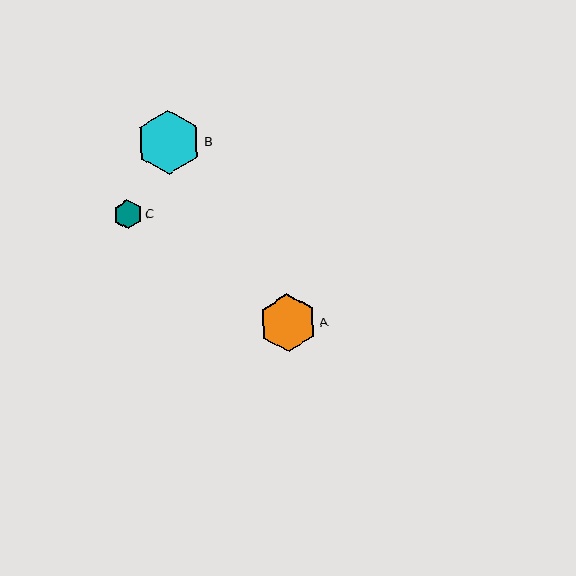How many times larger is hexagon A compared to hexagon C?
Hexagon A is approximately 2.0 times the size of hexagon C.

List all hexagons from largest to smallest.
From largest to smallest: B, A, C.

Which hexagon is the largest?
Hexagon B is the largest with a size of approximately 64 pixels.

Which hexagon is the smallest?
Hexagon C is the smallest with a size of approximately 29 pixels.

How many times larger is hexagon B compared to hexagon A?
Hexagon B is approximately 1.1 times the size of hexagon A.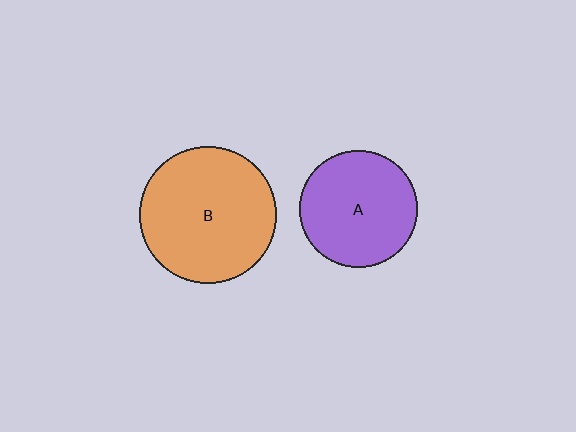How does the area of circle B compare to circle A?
Approximately 1.4 times.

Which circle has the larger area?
Circle B (orange).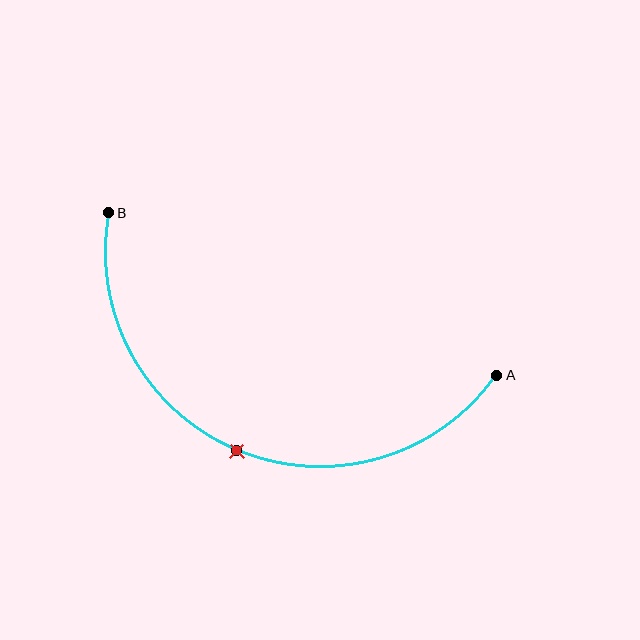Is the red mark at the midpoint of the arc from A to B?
Yes. The red mark lies on the arc at equal arc-length from both A and B — it is the arc midpoint.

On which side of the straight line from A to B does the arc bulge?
The arc bulges below the straight line connecting A and B.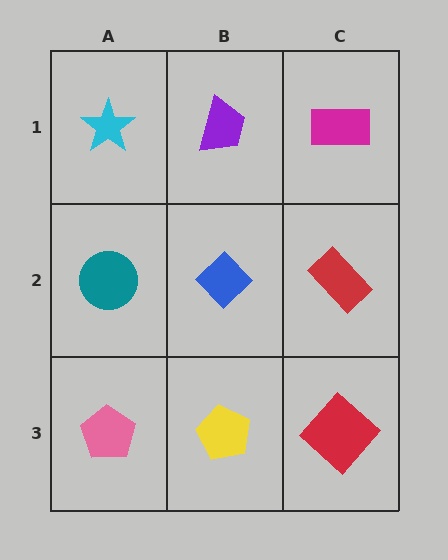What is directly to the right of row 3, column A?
A yellow pentagon.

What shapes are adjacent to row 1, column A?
A teal circle (row 2, column A), a purple trapezoid (row 1, column B).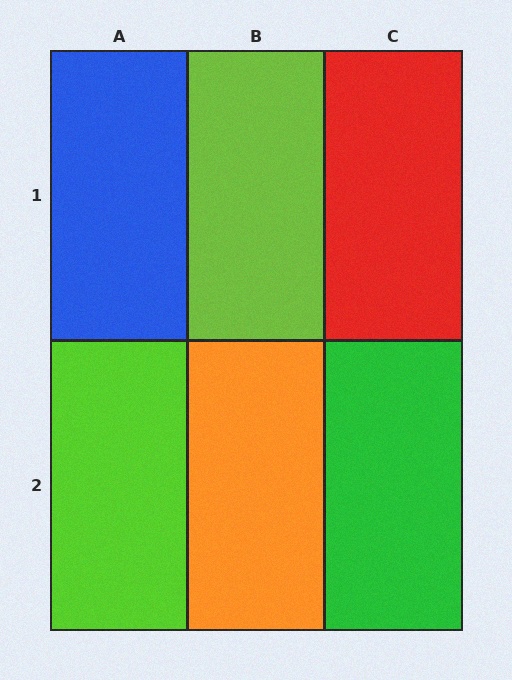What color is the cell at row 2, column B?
Orange.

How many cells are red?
1 cell is red.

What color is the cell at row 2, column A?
Lime.